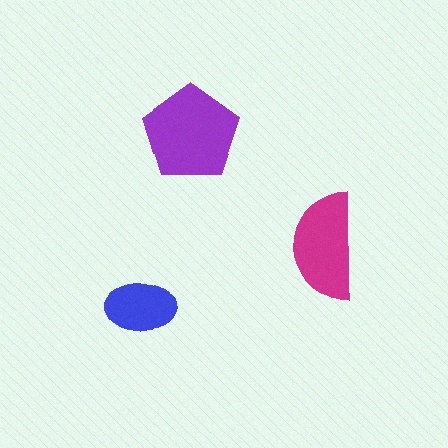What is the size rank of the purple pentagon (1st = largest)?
1st.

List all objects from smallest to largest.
The blue ellipse, the magenta semicircle, the purple pentagon.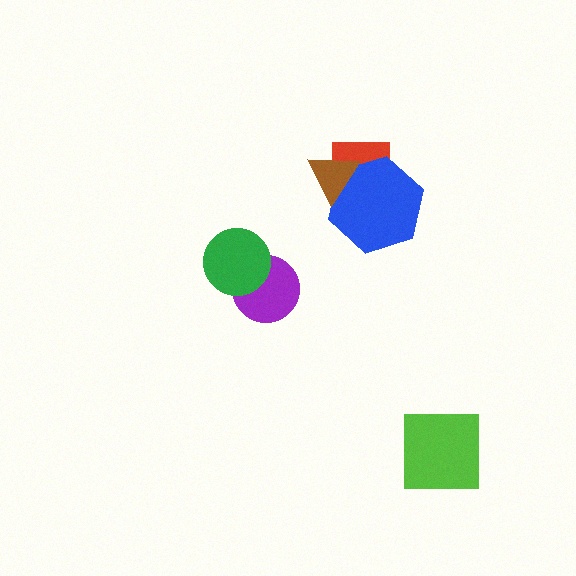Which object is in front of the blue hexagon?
The brown triangle is in front of the blue hexagon.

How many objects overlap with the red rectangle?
2 objects overlap with the red rectangle.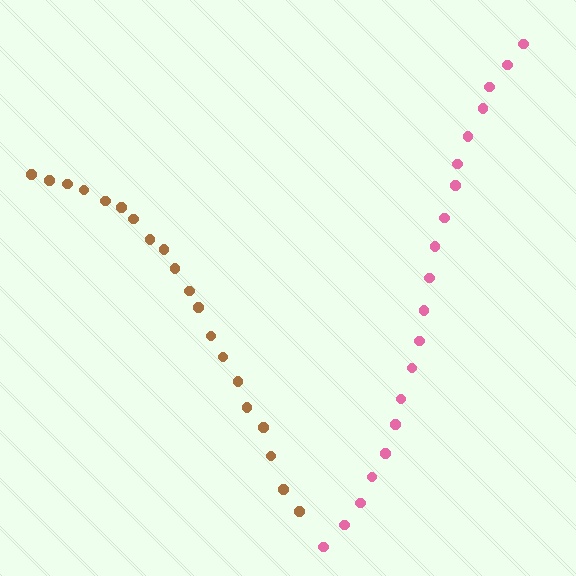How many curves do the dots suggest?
There are 2 distinct paths.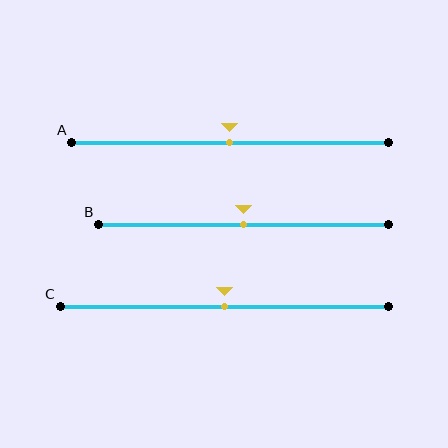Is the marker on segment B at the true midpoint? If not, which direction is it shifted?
Yes, the marker on segment B is at the true midpoint.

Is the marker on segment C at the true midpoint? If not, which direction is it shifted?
Yes, the marker on segment C is at the true midpoint.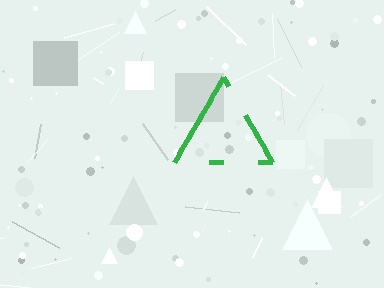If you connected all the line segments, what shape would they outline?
They would outline a triangle.